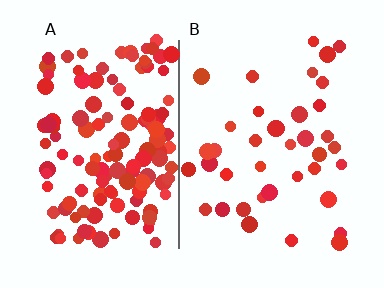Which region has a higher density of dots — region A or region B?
A (the left).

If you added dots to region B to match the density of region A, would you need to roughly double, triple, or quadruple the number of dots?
Approximately triple.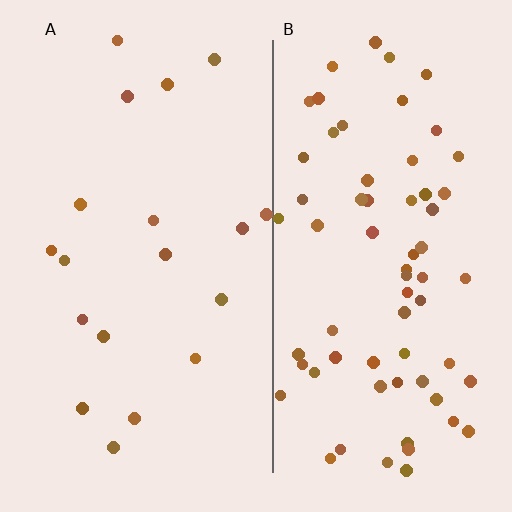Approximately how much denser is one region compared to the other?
Approximately 3.6× — region B over region A.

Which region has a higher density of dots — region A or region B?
B (the right).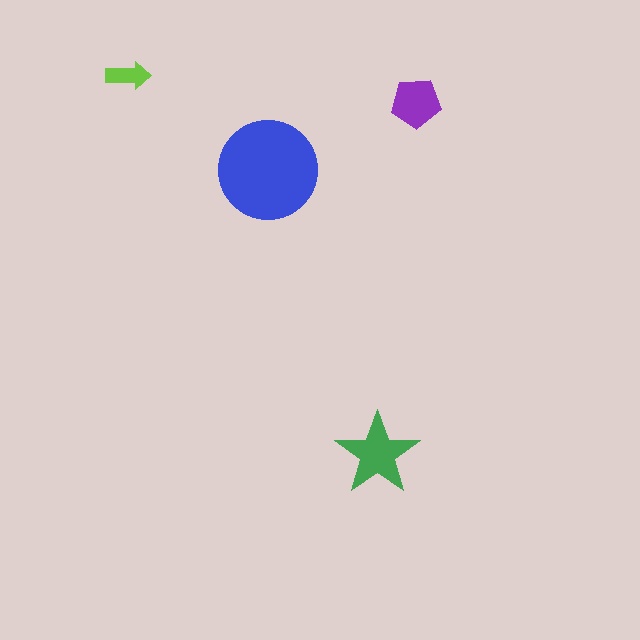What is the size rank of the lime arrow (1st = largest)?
4th.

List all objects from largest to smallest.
The blue circle, the green star, the purple pentagon, the lime arrow.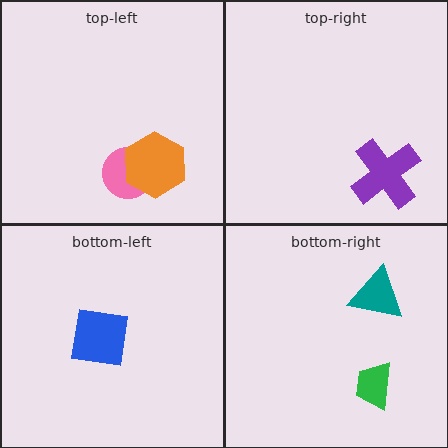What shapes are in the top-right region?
The purple cross.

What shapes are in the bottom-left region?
The blue square.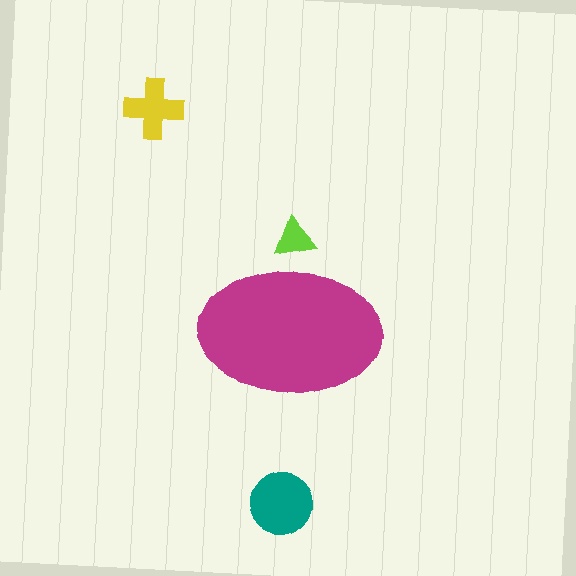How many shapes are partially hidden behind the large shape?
1 shape is partially hidden.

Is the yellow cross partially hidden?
No, the yellow cross is fully visible.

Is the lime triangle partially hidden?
Yes, the lime triangle is partially hidden behind the magenta ellipse.